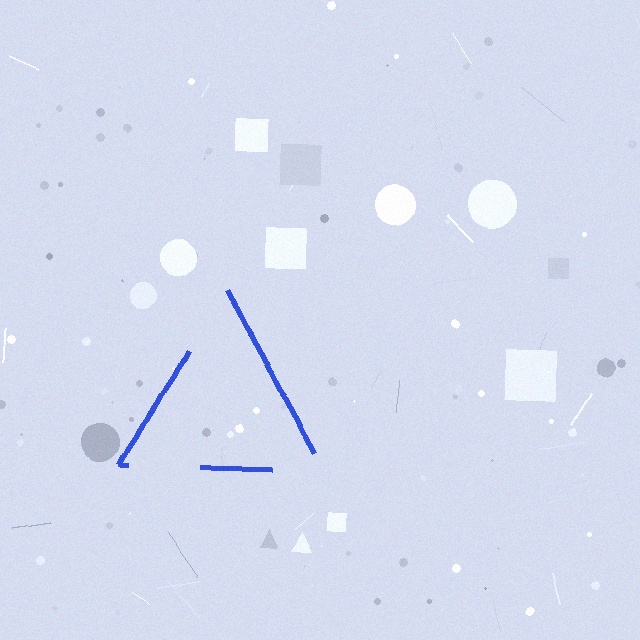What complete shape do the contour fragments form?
The contour fragments form a triangle.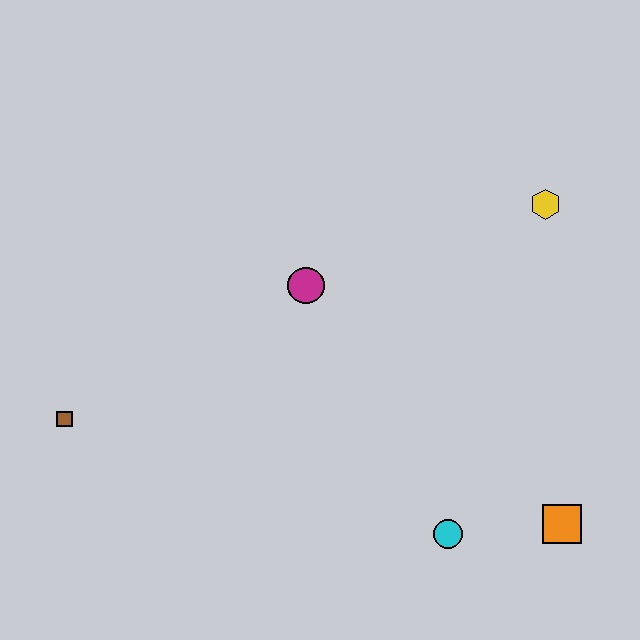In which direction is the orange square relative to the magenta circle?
The orange square is to the right of the magenta circle.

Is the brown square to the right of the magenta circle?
No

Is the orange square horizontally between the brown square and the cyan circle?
No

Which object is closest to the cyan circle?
The orange square is closest to the cyan circle.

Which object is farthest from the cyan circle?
The brown square is farthest from the cyan circle.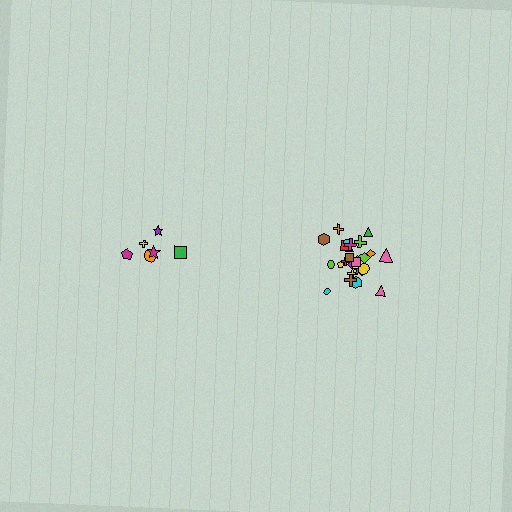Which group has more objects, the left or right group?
The right group.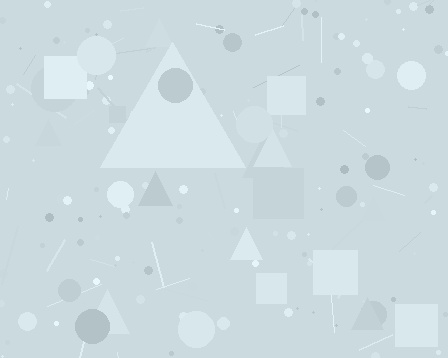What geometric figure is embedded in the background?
A triangle is embedded in the background.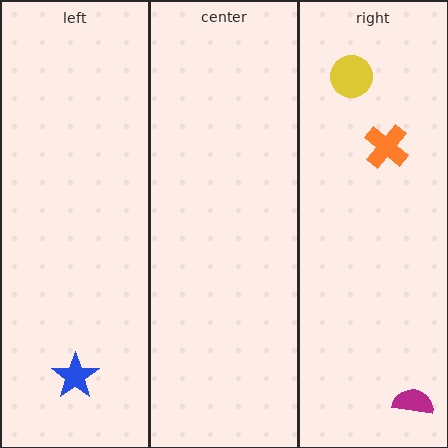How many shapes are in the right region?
3.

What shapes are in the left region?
The blue star.